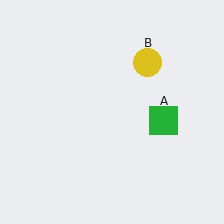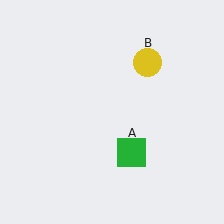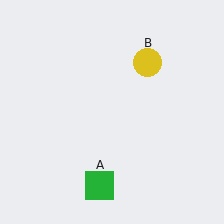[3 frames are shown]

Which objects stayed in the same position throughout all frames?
Yellow circle (object B) remained stationary.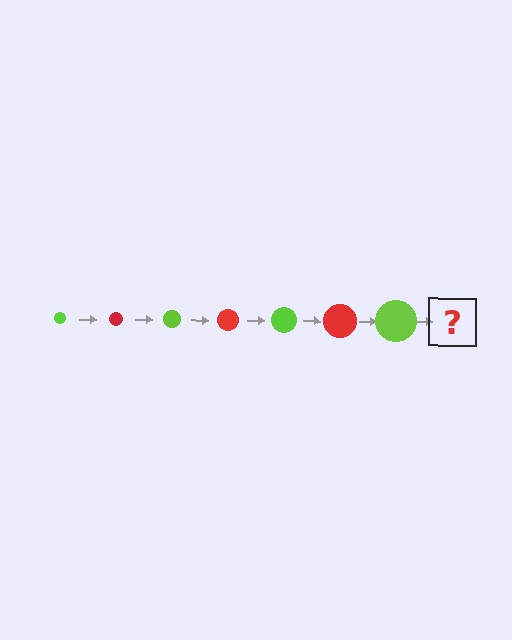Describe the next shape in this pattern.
It should be a red circle, larger than the previous one.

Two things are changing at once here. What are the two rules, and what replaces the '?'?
The two rules are that the circle grows larger each step and the color cycles through lime and red. The '?' should be a red circle, larger than the previous one.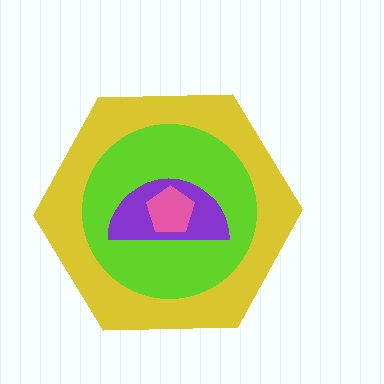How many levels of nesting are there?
4.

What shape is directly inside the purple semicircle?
The pink pentagon.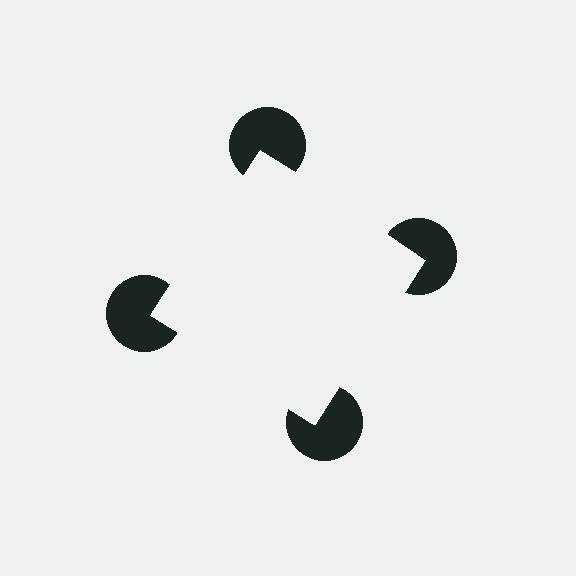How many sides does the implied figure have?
4 sides.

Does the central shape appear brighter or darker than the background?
It typically appears slightly brighter than the background, even though no actual brightness change is drawn.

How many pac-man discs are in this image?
There are 4 — one at each vertex of the illusory square.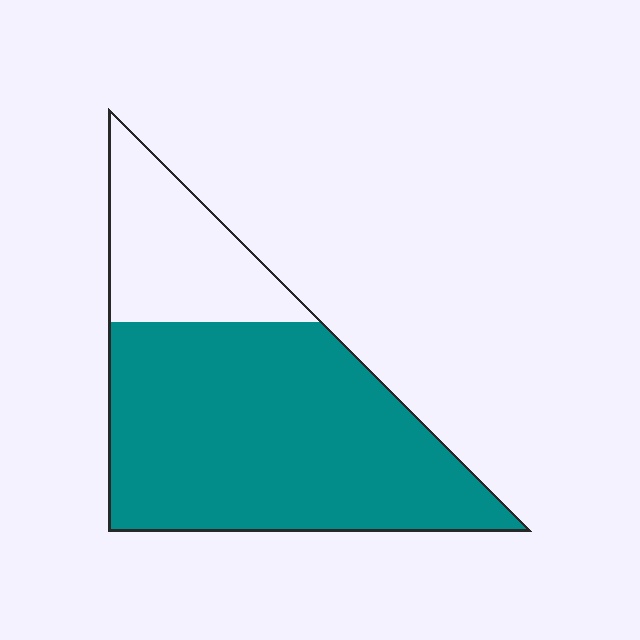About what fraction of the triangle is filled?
About three quarters (3/4).